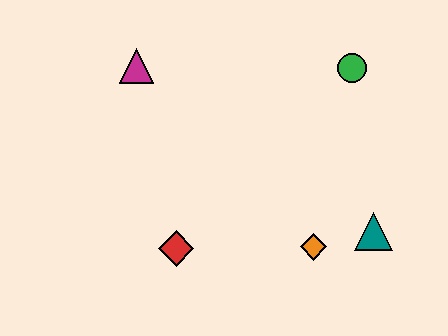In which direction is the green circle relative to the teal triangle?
The green circle is above the teal triangle.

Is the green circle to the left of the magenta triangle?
No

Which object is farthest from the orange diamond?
The magenta triangle is farthest from the orange diamond.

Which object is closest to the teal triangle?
The orange diamond is closest to the teal triangle.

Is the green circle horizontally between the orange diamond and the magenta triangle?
No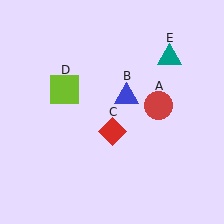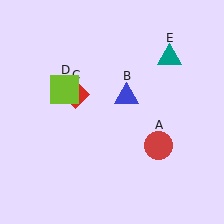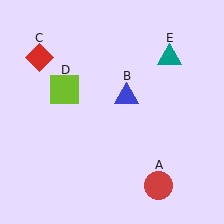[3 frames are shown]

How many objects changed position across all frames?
2 objects changed position: red circle (object A), red diamond (object C).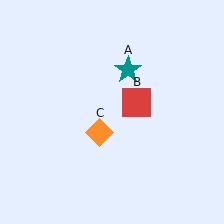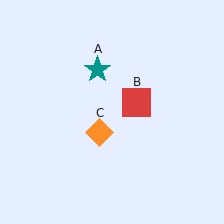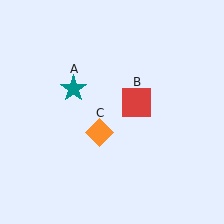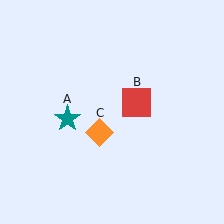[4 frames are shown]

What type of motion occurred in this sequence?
The teal star (object A) rotated counterclockwise around the center of the scene.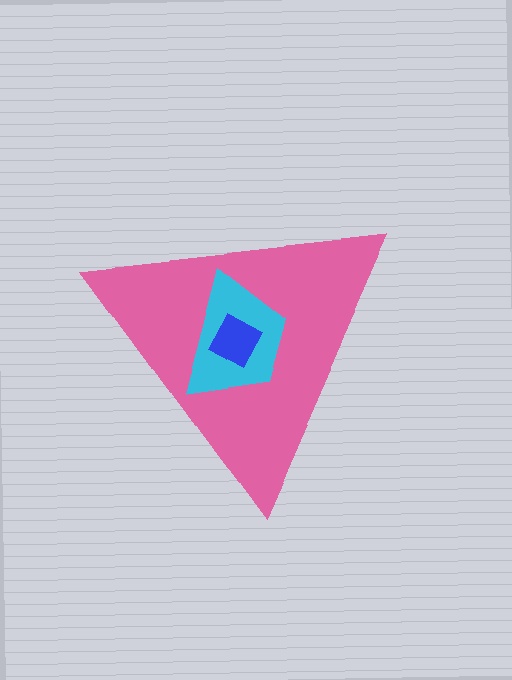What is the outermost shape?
The pink triangle.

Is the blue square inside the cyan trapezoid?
Yes.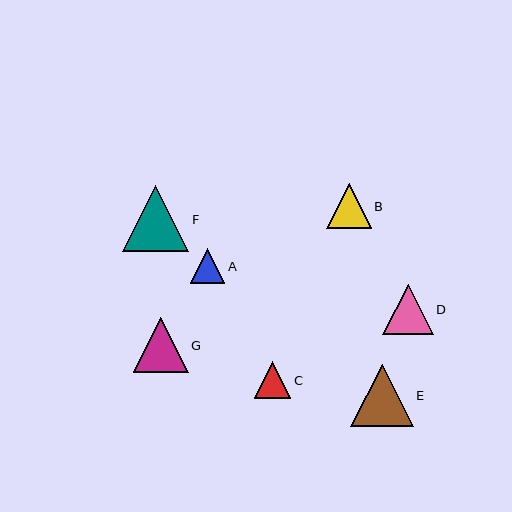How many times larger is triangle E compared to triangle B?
Triangle E is approximately 1.4 times the size of triangle B.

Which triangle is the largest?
Triangle F is the largest with a size of approximately 66 pixels.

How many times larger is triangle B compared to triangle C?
Triangle B is approximately 1.2 times the size of triangle C.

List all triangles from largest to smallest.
From largest to smallest: F, E, G, D, B, C, A.